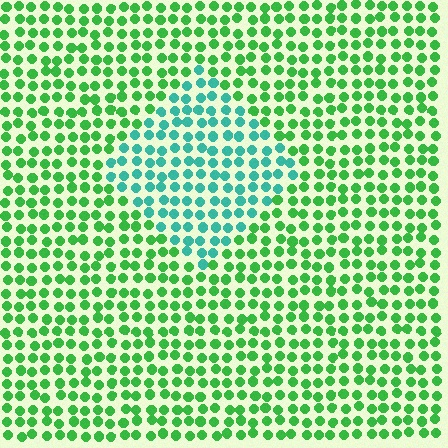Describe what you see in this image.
The image is filled with small green elements in a uniform arrangement. A diamond-shaped region is visible where the elements are tinted to a slightly different hue, forming a subtle color boundary.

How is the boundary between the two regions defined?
The boundary is defined purely by a slight shift in hue (about 44 degrees). Spacing, size, and orientation are identical on both sides.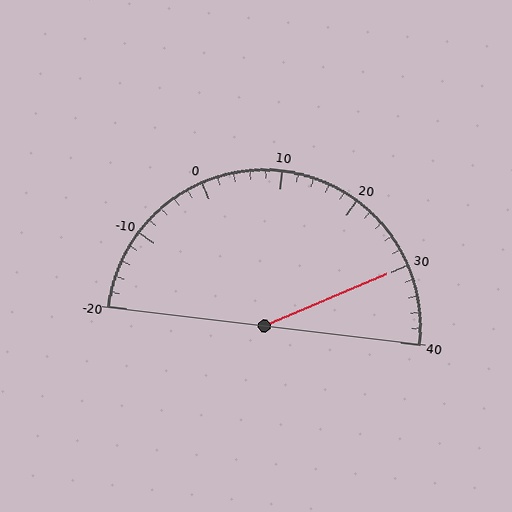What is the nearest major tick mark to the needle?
The nearest major tick mark is 30.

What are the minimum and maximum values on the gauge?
The gauge ranges from -20 to 40.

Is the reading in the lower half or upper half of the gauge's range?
The reading is in the upper half of the range (-20 to 40).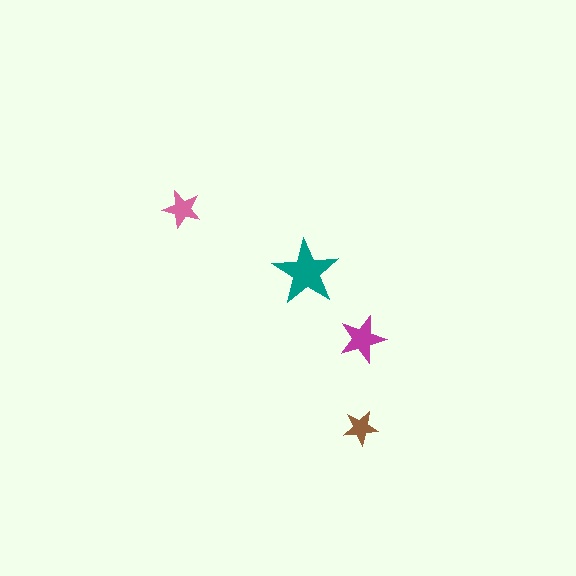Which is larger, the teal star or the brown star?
The teal one.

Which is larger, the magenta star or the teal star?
The teal one.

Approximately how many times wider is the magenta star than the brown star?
About 1.5 times wider.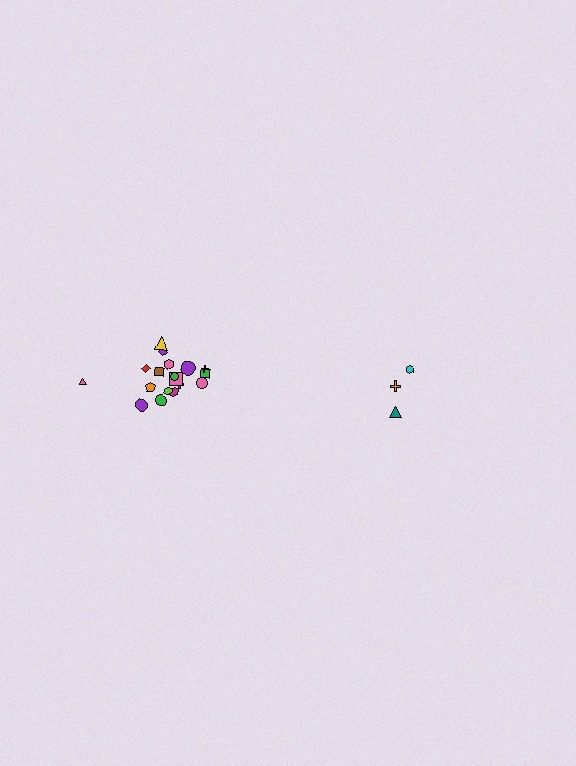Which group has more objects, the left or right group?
The left group.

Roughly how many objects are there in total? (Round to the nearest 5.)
Roughly 20 objects in total.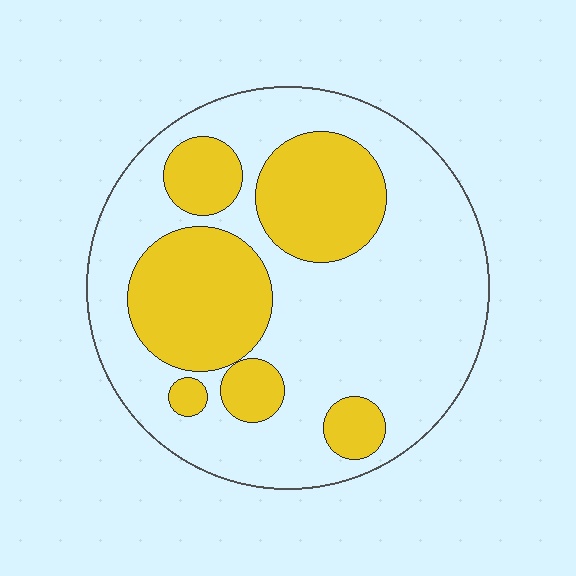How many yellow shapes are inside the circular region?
6.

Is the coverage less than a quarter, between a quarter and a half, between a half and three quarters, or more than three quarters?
Between a quarter and a half.